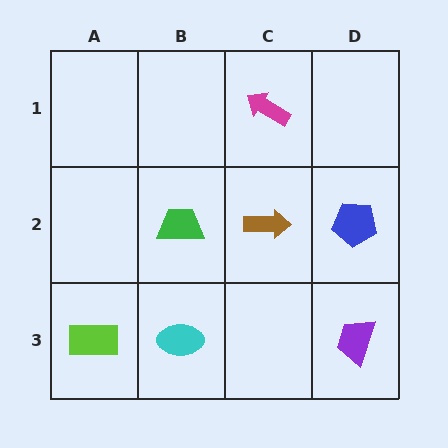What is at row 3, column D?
A purple trapezoid.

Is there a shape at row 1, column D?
No, that cell is empty.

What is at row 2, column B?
A green trapezoid.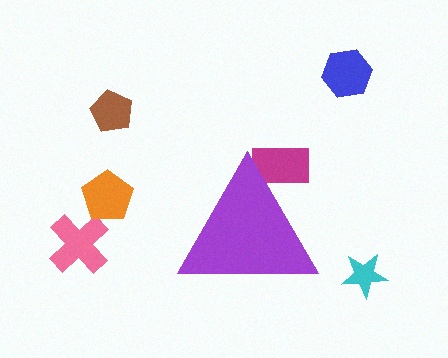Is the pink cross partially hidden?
No, the pink cross is fully visible.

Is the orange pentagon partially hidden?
No, the orange pentagon is fully visible.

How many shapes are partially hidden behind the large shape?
1 shape is partially hidden.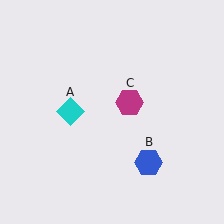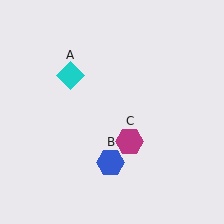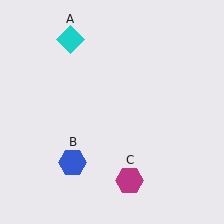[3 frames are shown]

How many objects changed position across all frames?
3 objects changed position: cyan diamond (object A), blue hexagon (object B), magenta hexagon (object C).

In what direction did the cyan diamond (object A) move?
The cyan diamond (object A) moved up.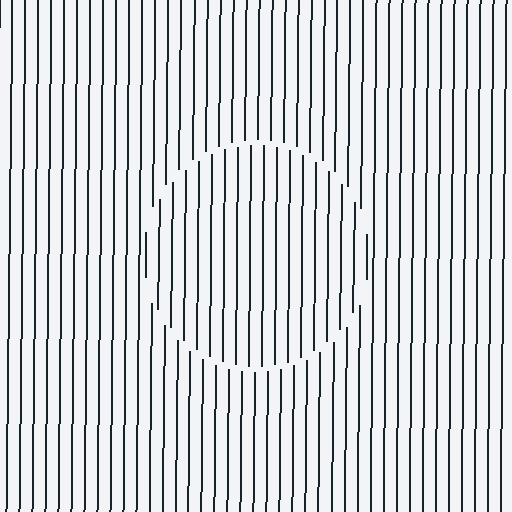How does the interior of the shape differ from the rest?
The interior of the shape contains the same grating, shifted by half a period — the contour is defined by the phase discontinuity where line-ends from the inner and outer gratings abut.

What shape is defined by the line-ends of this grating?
An illusory circle. The interior of the shape contains the same grating, shifted by half a period — the contour is defined by the phase discontinuity where line-ends from the inner and outer gratings abut.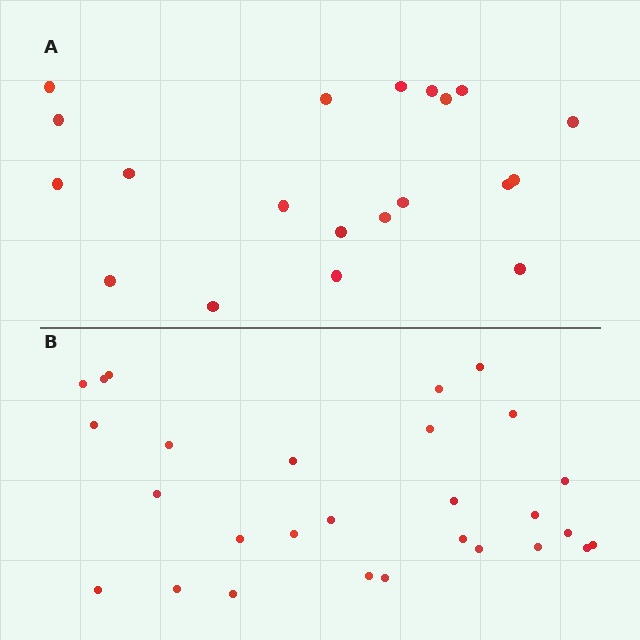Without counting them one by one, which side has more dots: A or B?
Region B (the bottom region) has more dots.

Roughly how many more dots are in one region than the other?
Region B has roughly 8 or so more dots than region A.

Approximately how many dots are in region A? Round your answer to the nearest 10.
About 20 dots.